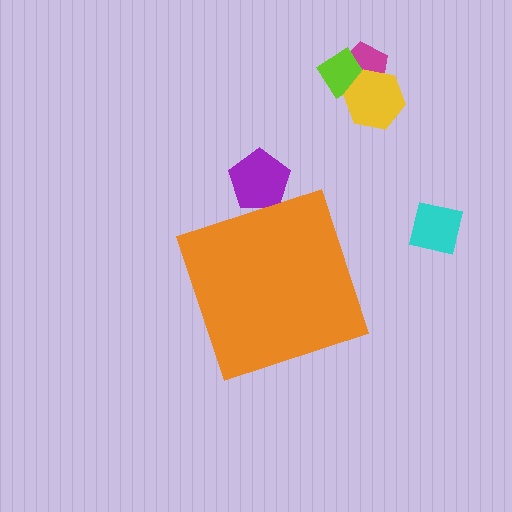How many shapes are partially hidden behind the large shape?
1 shape is partially hidden.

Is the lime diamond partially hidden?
No, the lime diamond is fully visible.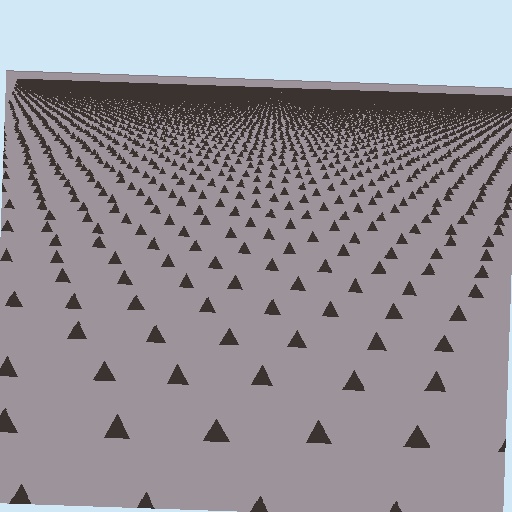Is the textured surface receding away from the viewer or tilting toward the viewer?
The surface is receding away from the viewer. Texture elements get smaller and denser toward the top.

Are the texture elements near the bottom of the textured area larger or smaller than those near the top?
Larger. Near the bottom, elements are closer to the viewer and appear at a bigger on-screen size.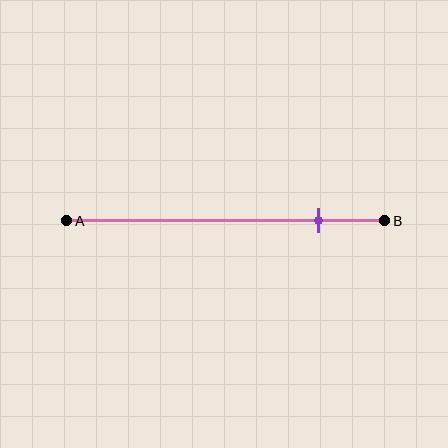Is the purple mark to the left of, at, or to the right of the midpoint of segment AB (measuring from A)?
The purple mark is to the right of the midpoint of segment AB.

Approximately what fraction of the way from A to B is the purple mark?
The purple mark is approximately 80% of the way from A to B.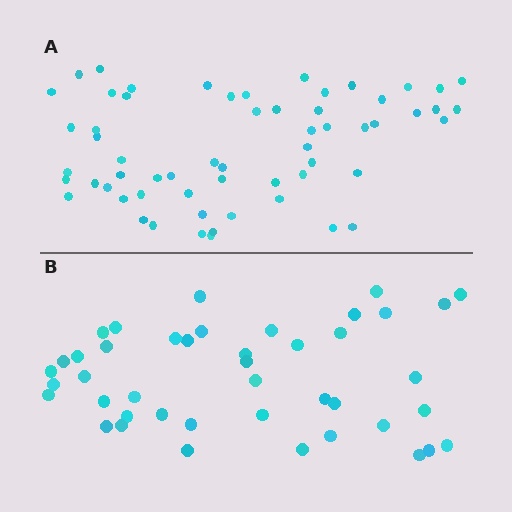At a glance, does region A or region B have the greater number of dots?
Region A (the top region) has more dots.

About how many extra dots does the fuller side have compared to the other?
Region A has approximately 15 more dots than region B.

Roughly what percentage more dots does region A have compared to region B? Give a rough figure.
About 40% more.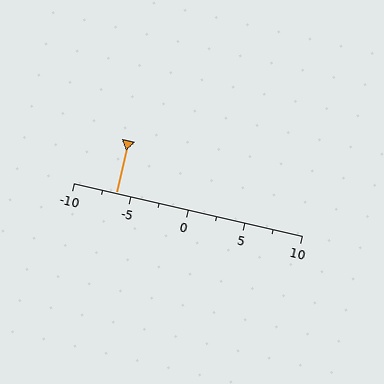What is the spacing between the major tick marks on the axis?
The major ticks are spaced 5 apart.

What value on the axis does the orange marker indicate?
The marker indicates approximately -6.2.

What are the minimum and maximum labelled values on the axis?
The axis runs from -10 to 10.